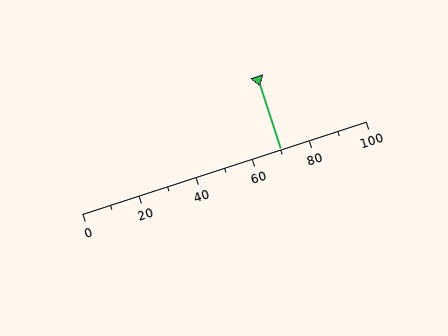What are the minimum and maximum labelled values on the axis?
The axis runs from 0 to 100.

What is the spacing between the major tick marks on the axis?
The major ticks are spaced 20 apart.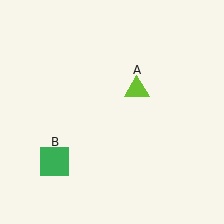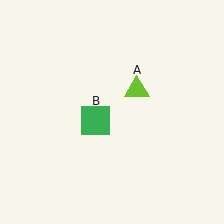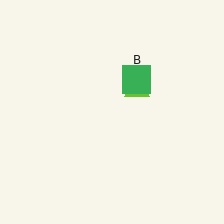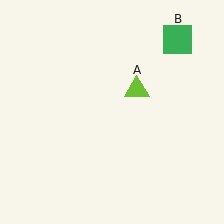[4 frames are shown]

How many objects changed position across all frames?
1 object changed position: green square (object B).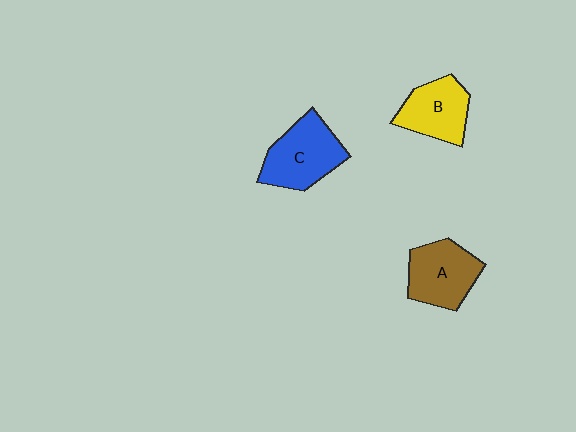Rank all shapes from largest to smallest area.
From largest to smallest: C (blue), A (brown), B (yellow).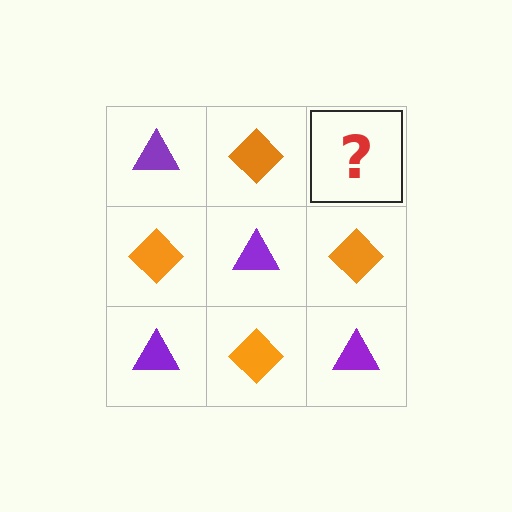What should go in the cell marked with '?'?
The missing cell should contain a purple triangle.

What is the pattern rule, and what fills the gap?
The rule is that it alternates purple triangle and orange diamond in a checkerboard pattern. The gap should be filled with a purple triangle.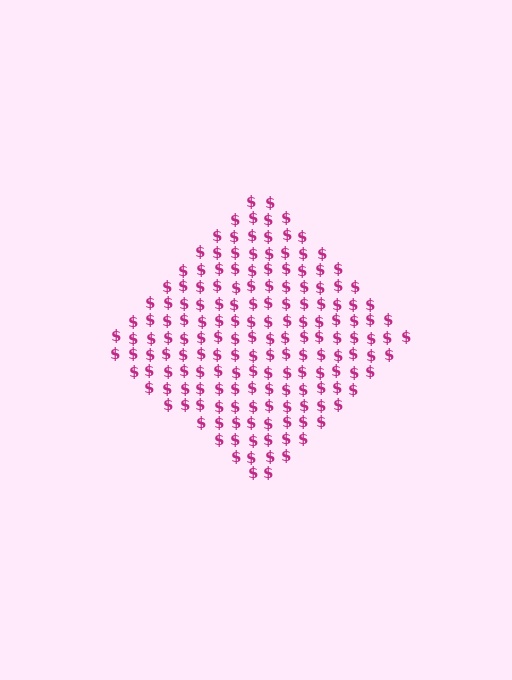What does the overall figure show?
The overall figure shows a diamond.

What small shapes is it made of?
It is made of small dollar signs.